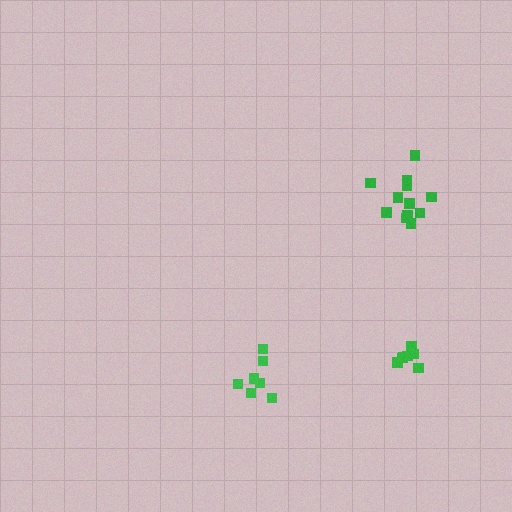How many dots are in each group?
Group 1: 12 dots, Group 2: 7 dots, Group 3: 7 dots (26 total).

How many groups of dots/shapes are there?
There are 3 groups.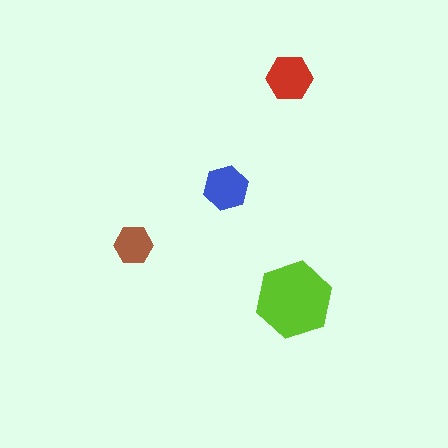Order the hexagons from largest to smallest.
the lime one, the red one, the blue one, the brown one.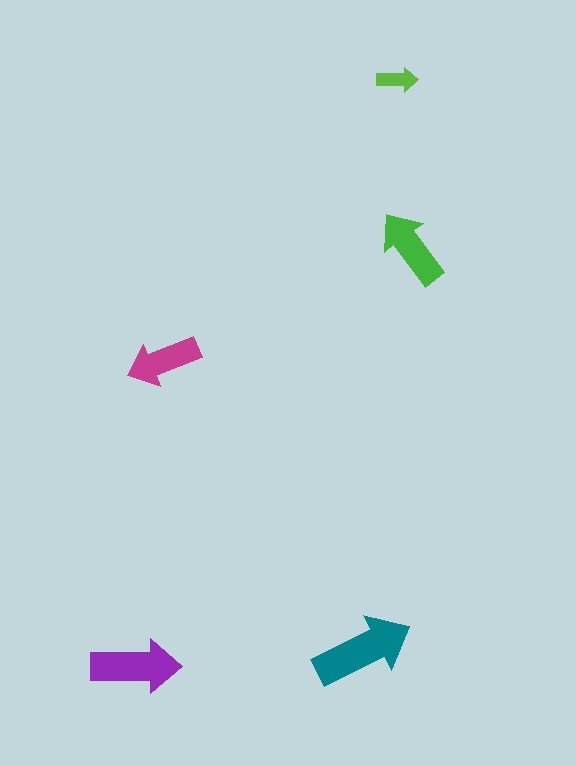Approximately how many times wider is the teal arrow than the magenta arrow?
About 1.5 times wider.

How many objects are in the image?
There are 5 objects in the image.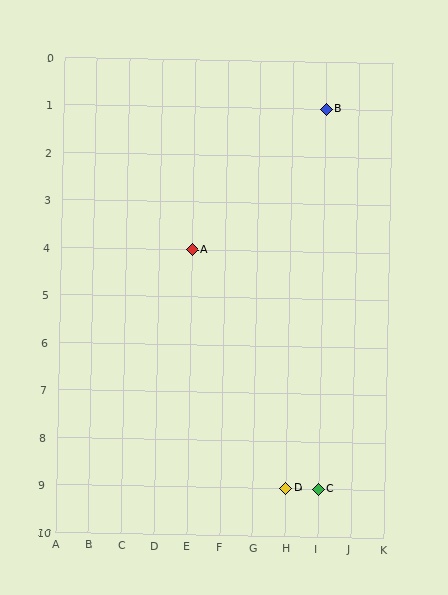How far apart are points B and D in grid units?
Points B and D are 1 column and 8 rows apart (about 8.1 grid units diagonally).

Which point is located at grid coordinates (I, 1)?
Point B is at (I, 1).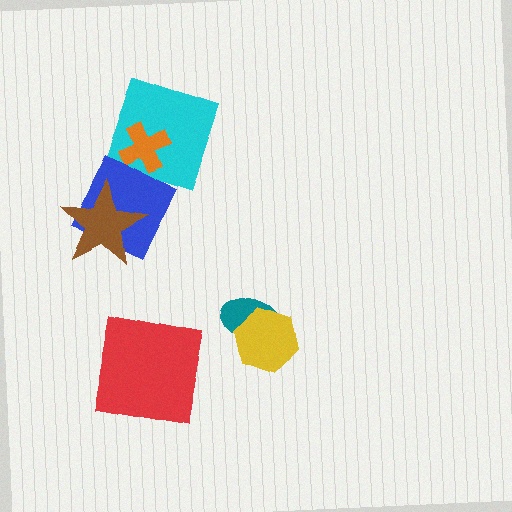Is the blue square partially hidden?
Yes, it is partially covered by another shape.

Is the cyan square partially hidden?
Yes, it is partially covered by another shape.